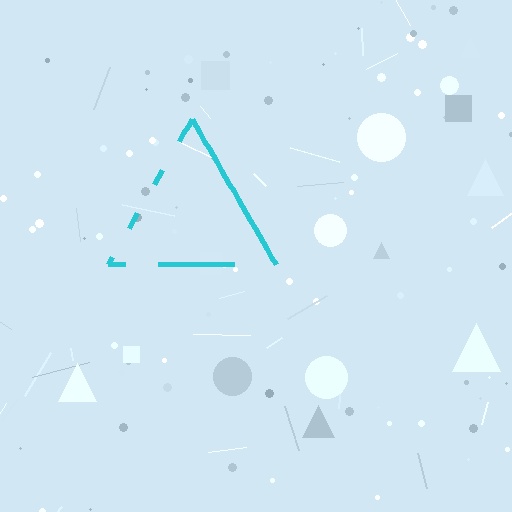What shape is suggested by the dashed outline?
The dashed outline suggests a triangle.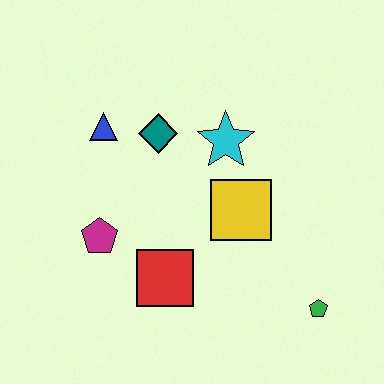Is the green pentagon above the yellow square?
No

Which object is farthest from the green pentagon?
The blue triangle is farthest from the green pentagon.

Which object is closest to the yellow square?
The cyan star is closest to the yellow square.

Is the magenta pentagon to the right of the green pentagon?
No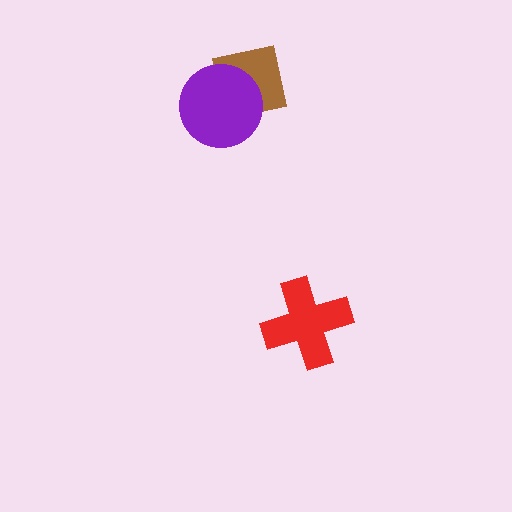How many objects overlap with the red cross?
0 objects overlap with the red cross.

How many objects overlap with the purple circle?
1 object overlaps with the purple circle.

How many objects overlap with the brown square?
1 object overlaps with the brown square.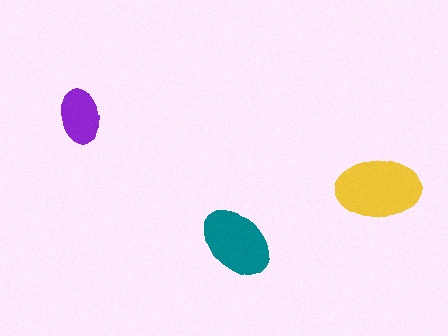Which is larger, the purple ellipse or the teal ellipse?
The teal one.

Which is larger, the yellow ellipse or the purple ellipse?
The yellow one.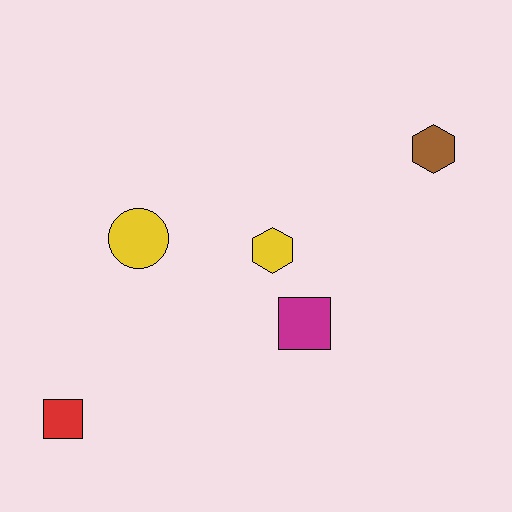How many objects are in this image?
There are 5 objects.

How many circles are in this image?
There is 1 circle.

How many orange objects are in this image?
There are no orange objects.